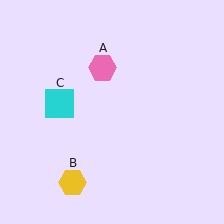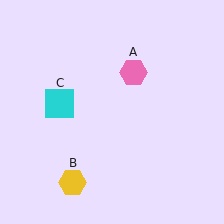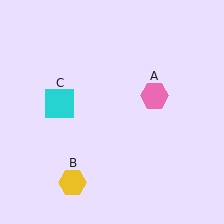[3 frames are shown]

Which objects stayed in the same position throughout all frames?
Yellow hexagon (object B) and cyan square (object C) remained stationary.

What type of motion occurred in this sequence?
The pink hexagon (object A) rotated clockwise around the center of the scene.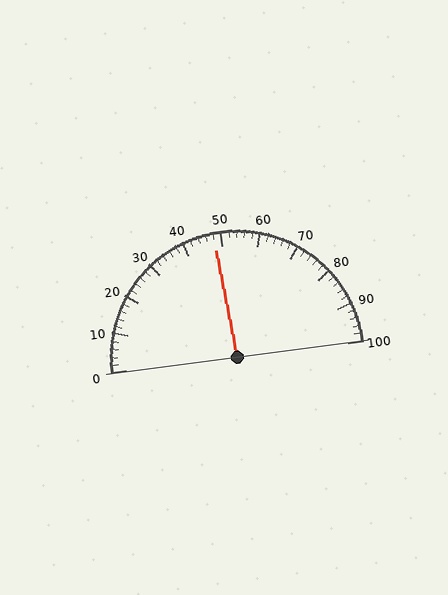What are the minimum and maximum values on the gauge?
The gauge ranges from 0 to 100.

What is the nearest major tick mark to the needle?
The nearest major tick mark is 50.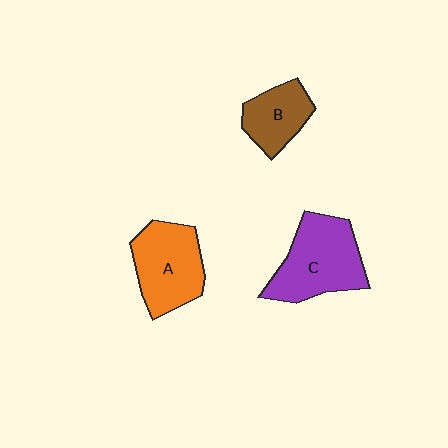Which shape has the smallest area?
Shape B (brown).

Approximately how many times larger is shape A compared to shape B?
Approximately 1.5 times.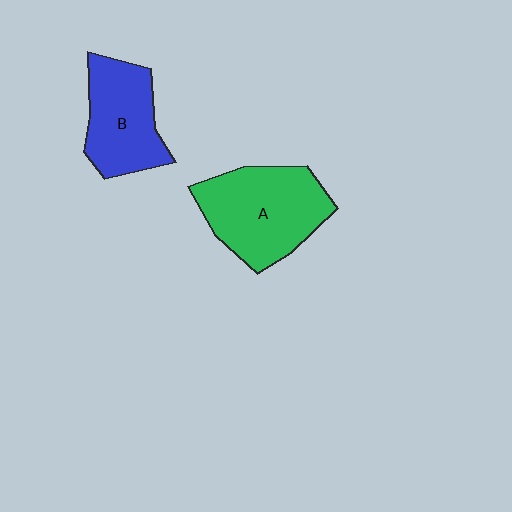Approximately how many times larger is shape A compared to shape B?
Approximately 1.3 times.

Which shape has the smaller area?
Shape B (blue).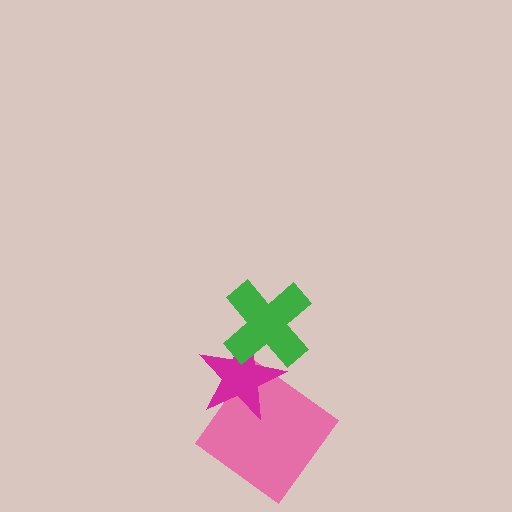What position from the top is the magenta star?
The magenta star is 2nd from the top.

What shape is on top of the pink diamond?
The magenta star is on top of the pink diamond.